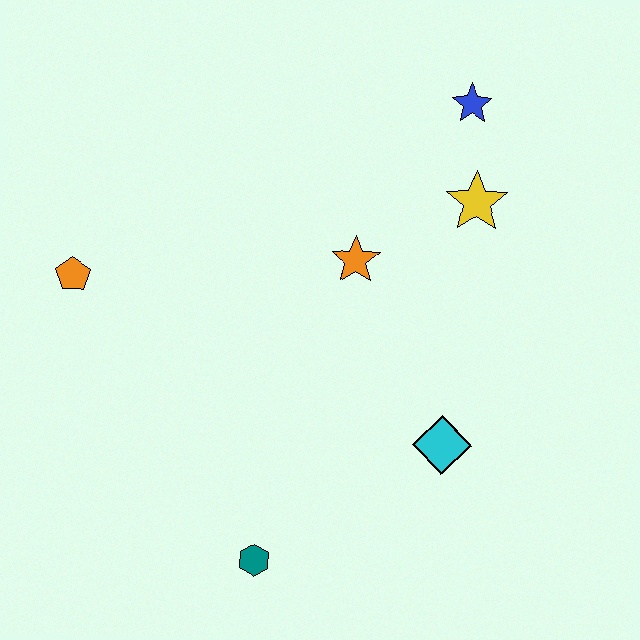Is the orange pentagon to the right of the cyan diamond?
No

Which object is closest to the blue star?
The yellow star is closest to the blue star.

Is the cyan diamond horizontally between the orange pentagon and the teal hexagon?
No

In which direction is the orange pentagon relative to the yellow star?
The orange pentagon is to the left of the yellow star.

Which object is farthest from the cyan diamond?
The orange pentagon is farthest from the cyan diamond.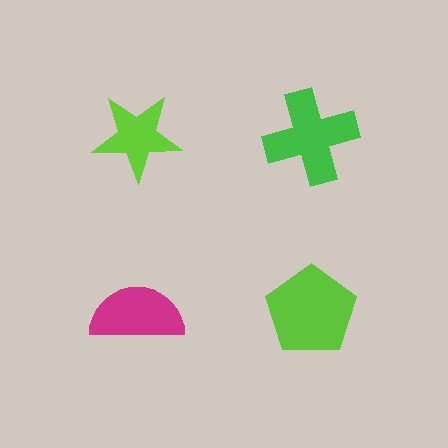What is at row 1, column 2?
A green cross.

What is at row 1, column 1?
A lime star.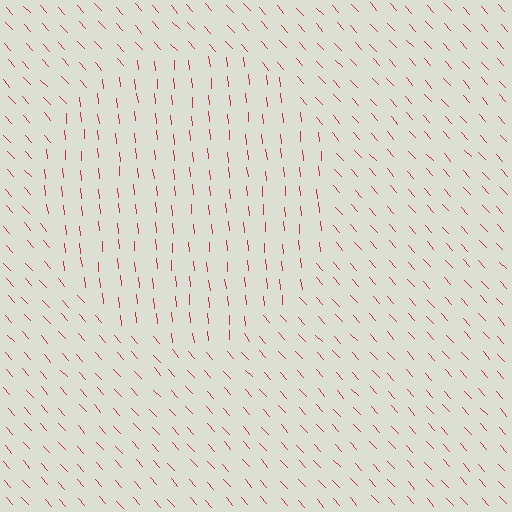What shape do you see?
I see a circle.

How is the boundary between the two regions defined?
The boundary is defined purely by a change in line orientation (approximately 37 degrees difference). All lines are the same color and thickness.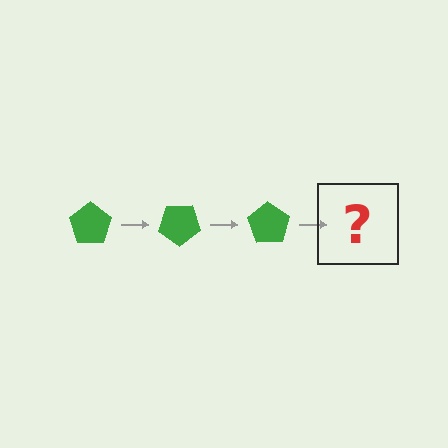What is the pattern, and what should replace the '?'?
The pattern is that the pentagon rotates 35 degrees each step. The '?' should be a green pentagon rotated 105 degrees.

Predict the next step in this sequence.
The next step is a green pentagon rotated 105 degrees.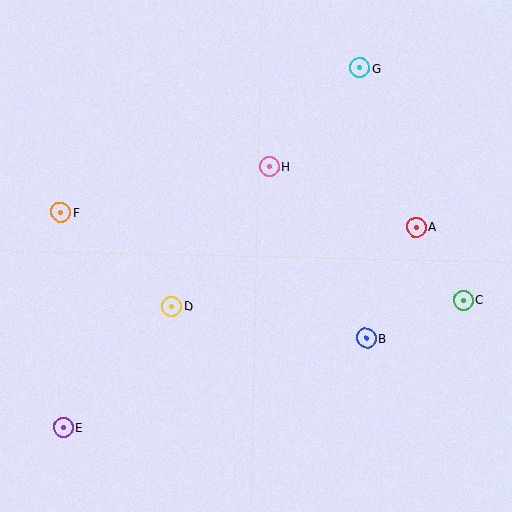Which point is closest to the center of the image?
Point H at (269, 166) is closest to the center.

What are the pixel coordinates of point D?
Point D is at (172, 306).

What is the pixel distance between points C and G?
The distance between C and G is 253 pixels.